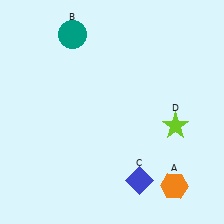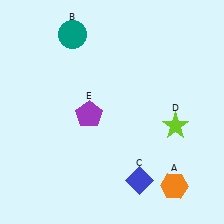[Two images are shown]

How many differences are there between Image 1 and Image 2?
There is 1 difference between the two images.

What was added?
A purple pentagon (E) was added in Image 2.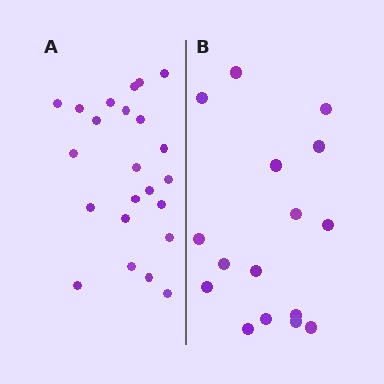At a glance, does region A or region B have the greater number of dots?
Region A (the left region) has more dots.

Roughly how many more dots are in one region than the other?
Region A has roughly 8 or so more dots than region B.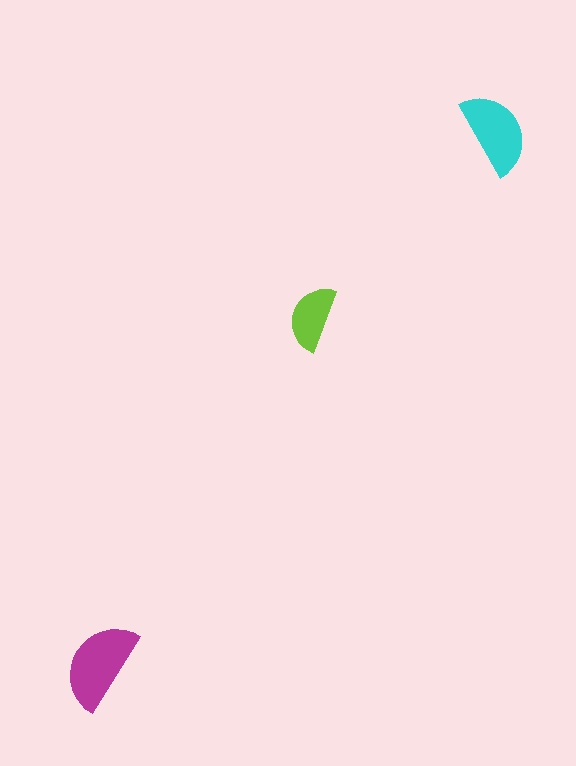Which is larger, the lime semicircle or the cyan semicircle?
The cyan one.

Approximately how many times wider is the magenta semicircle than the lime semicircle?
About 1.5 times wider.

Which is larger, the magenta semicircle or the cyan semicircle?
The magenta one.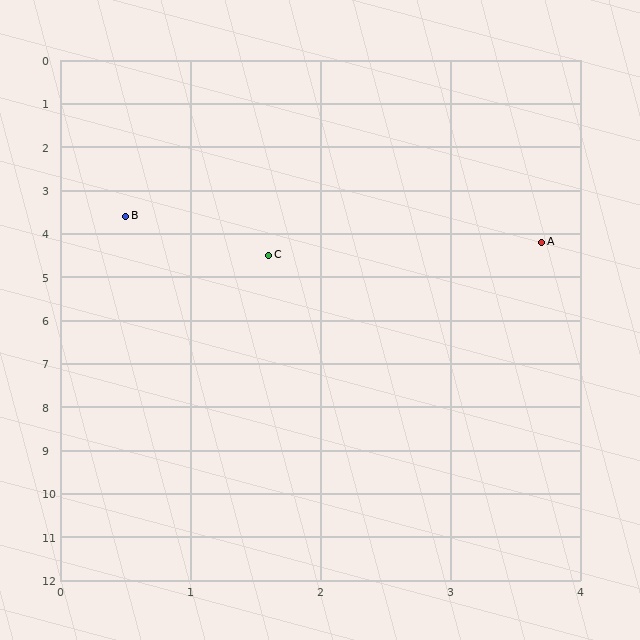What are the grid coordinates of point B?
Point B is at approximately (0.5, 3.6).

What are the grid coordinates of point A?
Point A is at approximately (3.7, 4.2).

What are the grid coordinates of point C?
Point C is at approximately (1.6, 4.5).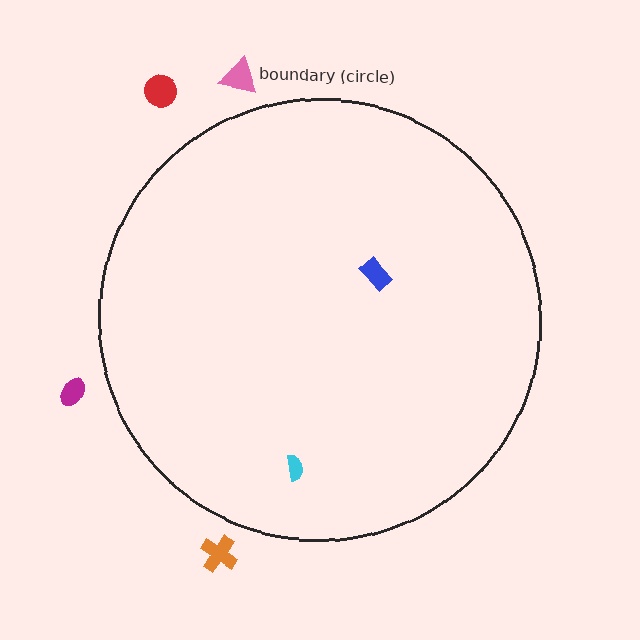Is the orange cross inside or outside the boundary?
Outside.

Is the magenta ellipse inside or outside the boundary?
Outside.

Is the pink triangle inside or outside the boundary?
Outside.